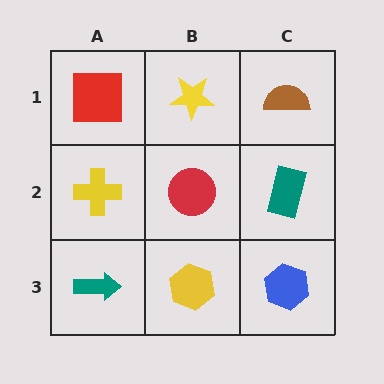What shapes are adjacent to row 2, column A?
A red square (row 1, column A), a teal arrow (row 3, column A), a red circle (row 2, column B).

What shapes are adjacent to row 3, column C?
A teal rectangle (row 2, column C), a yellow hexagon (row 3, column B).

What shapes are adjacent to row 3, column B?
A red circle (row 2, column B), a teal arrow (row 3, column A), a blue hexagon (row 3, column C).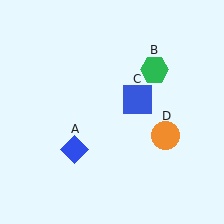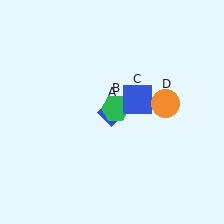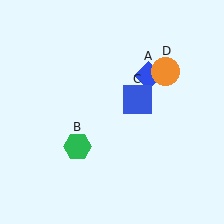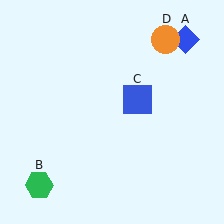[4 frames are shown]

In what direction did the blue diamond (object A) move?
The blue diamond (object A) moved up and to the right.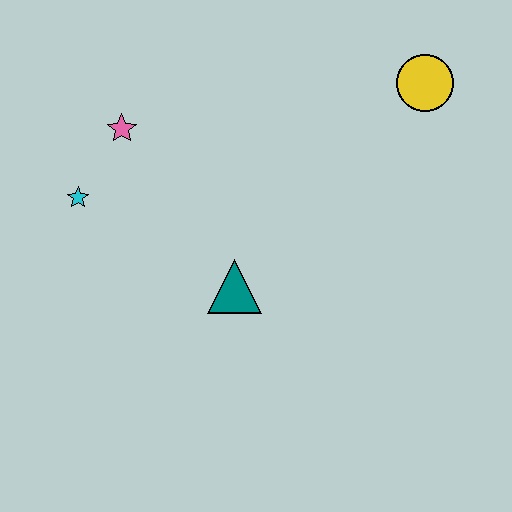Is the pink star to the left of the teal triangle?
Yes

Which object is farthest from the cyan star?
The yellow circle is farthest from the cyan star.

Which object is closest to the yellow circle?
The teal triangle is closest to the yellow circle.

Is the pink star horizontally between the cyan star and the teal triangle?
Yes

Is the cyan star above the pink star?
No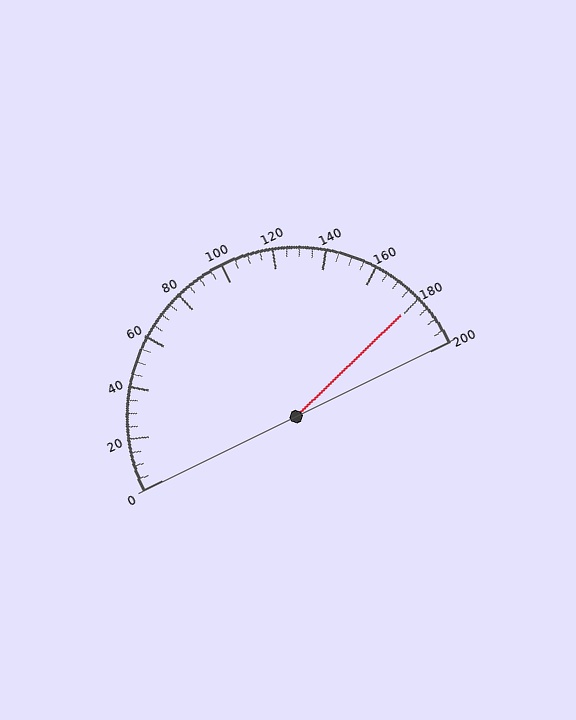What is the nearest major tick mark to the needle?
The nearest major tick mark is 180.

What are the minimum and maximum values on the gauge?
The gauge ranges from 0 to 200.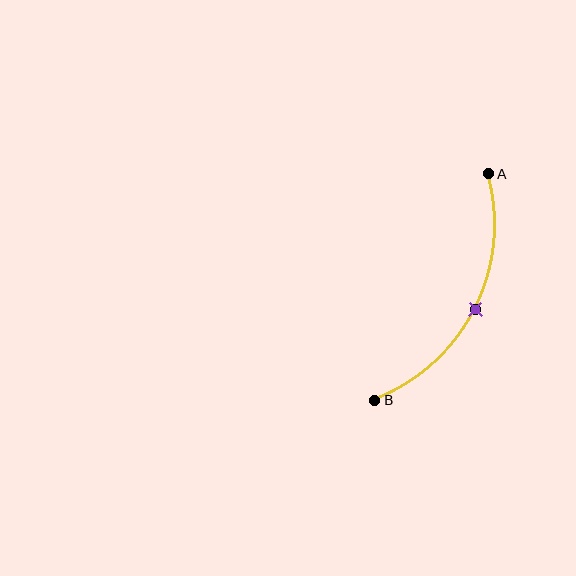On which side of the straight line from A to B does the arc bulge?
The arc bulges to the right of the straight line connecting A and B.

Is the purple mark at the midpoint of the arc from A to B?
Yes. The purple mark lies on the arc at equal arc-length from both A and B — it is the arc midpoint.